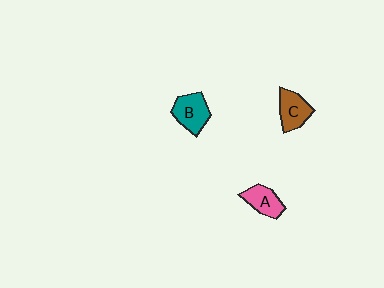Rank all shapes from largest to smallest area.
From largest to smallest: B (teal), C (brown), A (pink).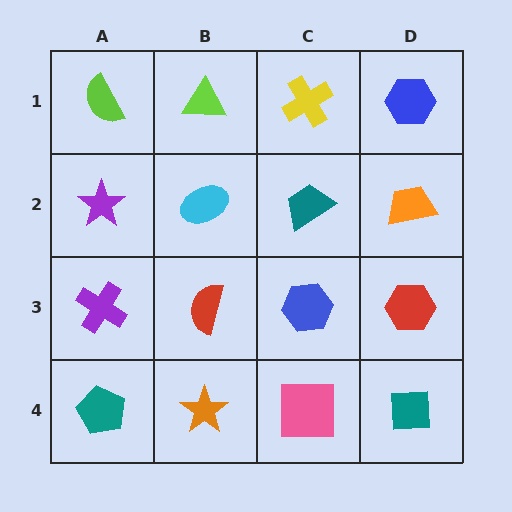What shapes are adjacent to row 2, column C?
A yellow cross (row 1, column C), a blue hexagon (row 3, column C), a cyan ellipse (row 2, column B), an orange trapezoid (row 2, column D).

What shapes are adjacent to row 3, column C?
A teal trapezoid (row 2, column C), a pink square (row 4, column C), a red semicircle (row 3, column B), a red hexagon (row 3, column D).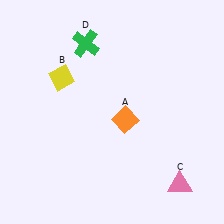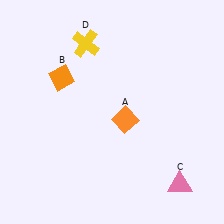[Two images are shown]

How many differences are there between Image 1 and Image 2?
There are 2 differences between the two images.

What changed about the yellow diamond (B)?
In Image 1, B is yellow. In Image 2, it changed to orange.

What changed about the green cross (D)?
In Image 1, D is green. In Image 2, it changed to yellow.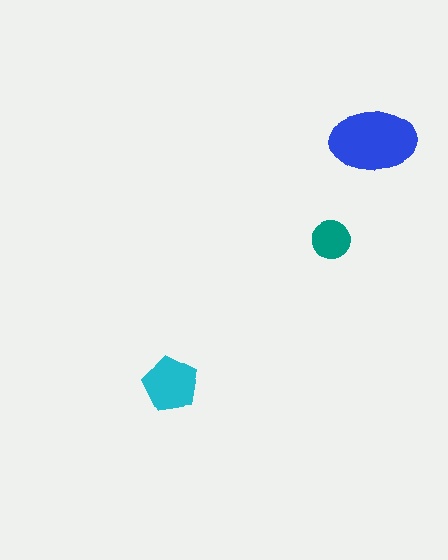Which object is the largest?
The blue ellipse.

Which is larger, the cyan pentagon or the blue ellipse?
The blue ellipse.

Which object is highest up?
The blue ellipse is topmost.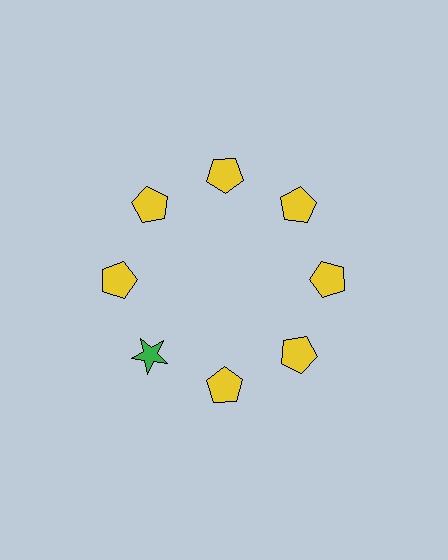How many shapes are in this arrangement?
There are 8 shapes arranged in a ring pattern.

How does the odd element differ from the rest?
It differs in both color (green instead of yellow) and shape (star instead of pentagon).